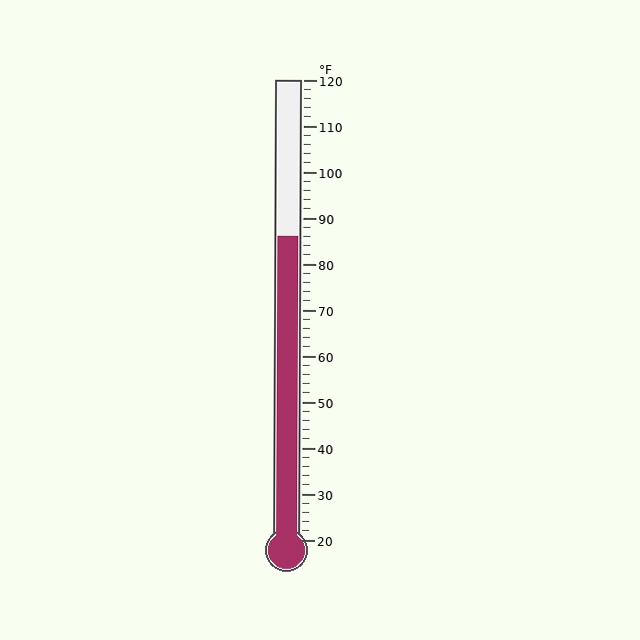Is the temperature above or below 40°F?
The temperature is above 40°F.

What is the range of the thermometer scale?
The thermometer scale ranges from 20°F to 120°F.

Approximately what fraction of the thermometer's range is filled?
The thermometer is filled to approximately 65% of its range.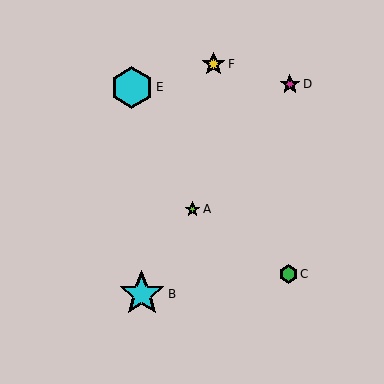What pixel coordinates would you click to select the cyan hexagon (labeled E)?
Click at (132, 88) to select the cyan hexagon E.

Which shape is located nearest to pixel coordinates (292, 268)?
The green hexagon (labeled C) at (288, 274) is nearest to that location.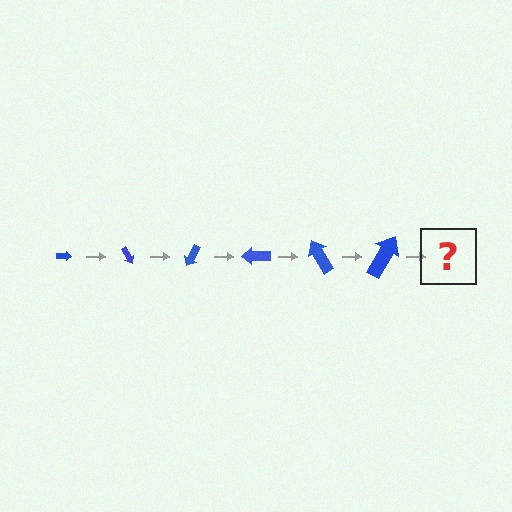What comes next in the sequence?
The next element should be an arrow, larger than the previous one and rotated 360 degrees from the start.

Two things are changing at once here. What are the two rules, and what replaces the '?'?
The two rules are that the arrow grows larger each step and it rotates 60 degrees each step. The '?' should be an arrow, larger than the previous one and rotated 360 degrees from the start.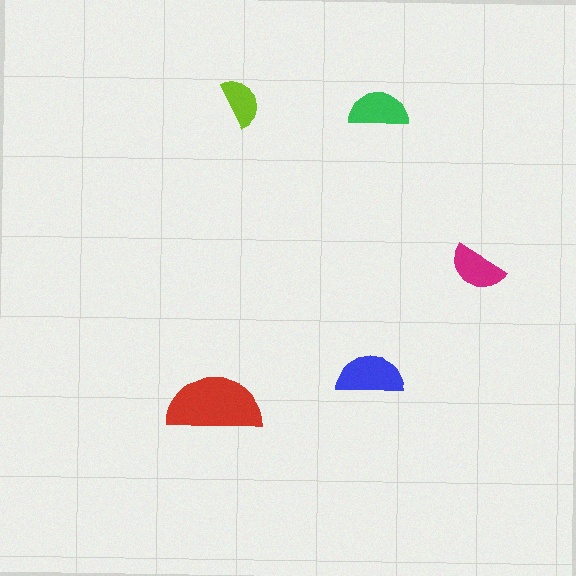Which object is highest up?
The lime semicircle is topmost.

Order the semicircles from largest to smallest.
the red one, the blue one, the green one, the magenta one, the lime one.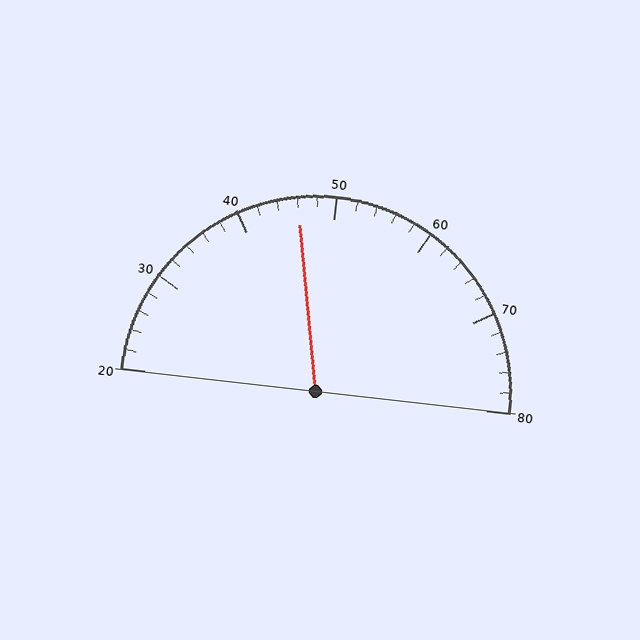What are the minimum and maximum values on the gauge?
The gauge ranges from 20 to 80.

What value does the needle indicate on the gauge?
The needle indicates approximately 46.